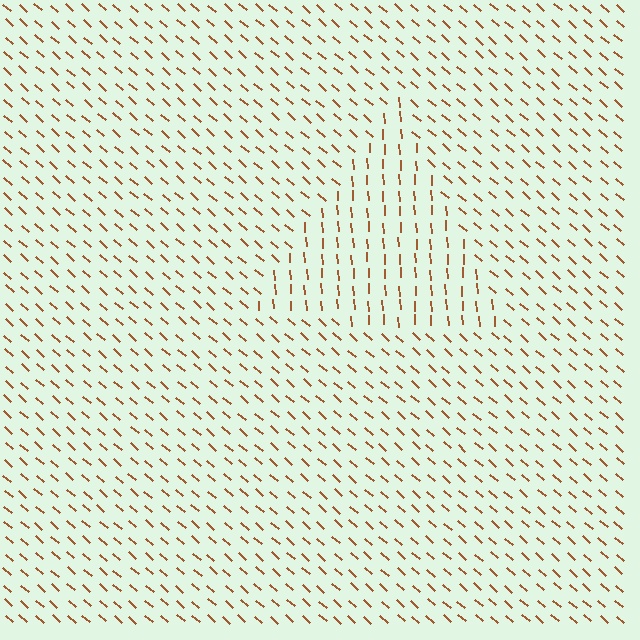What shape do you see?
I see a triangle.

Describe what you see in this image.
The image is filled with small brown line segments. A triangle region in the image has lines oriented differently from the surrounding lines, creating a visible texture boundary.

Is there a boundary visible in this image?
Yes, there is a texture boundary formed by a change in line orientation.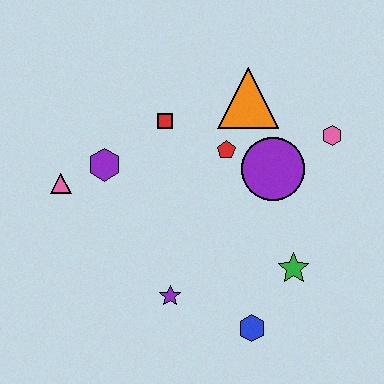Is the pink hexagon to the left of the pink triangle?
No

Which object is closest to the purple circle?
The red pentagon is closest to the purple circle.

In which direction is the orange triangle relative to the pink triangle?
The orange triangle is to the right of the pink triangle.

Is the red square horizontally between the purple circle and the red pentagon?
No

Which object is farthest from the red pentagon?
The blue hexagon is farthest from the red pentagon.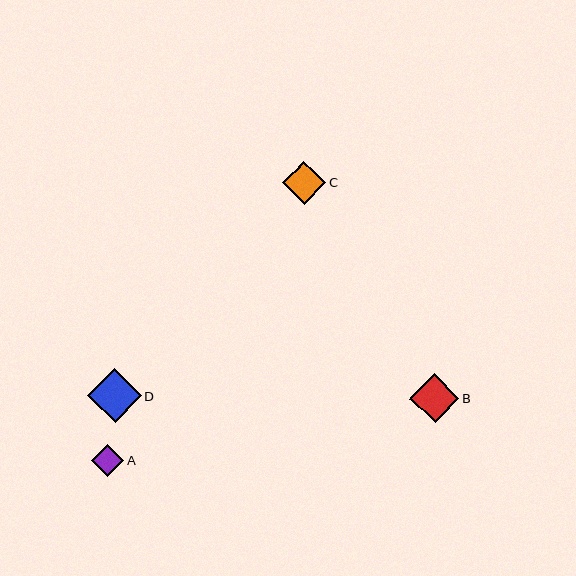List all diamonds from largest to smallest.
From largest to smallest: D, B, C, A.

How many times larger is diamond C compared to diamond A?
Diamond C is approximately 1.4 times the size of diamond A.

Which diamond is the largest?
Diamond D is the largest with a size of approximately 54 pixels.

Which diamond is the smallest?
Diamond A is the smallest with a size of approximately 32 pixels.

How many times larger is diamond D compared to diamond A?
Diamond D is approximately 1.7 times the size of diamond A.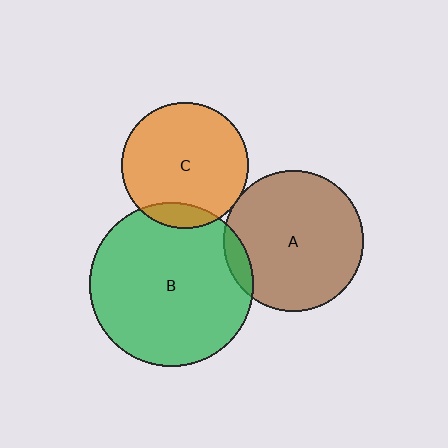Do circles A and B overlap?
Yes.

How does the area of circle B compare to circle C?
Approximately 1.7 times.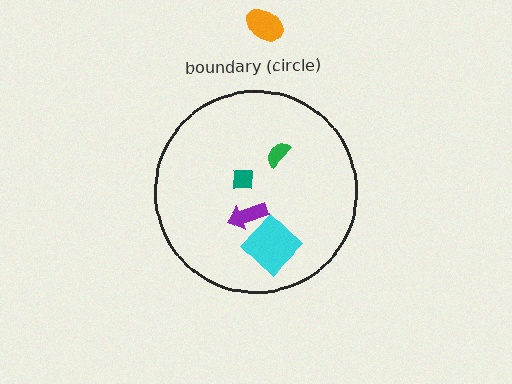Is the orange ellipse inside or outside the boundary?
Outside.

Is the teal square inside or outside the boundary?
Inside.